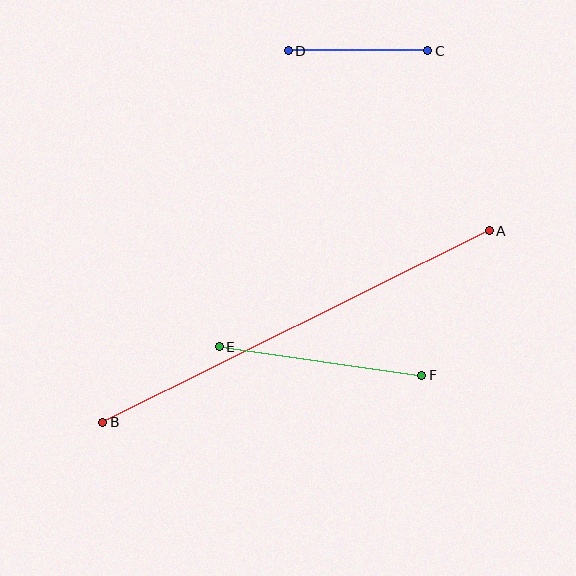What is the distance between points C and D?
The distance is approximately 139 pixels.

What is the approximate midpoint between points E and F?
The midpoint is at approximately (320, 361) pixels.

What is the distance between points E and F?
The distance is approximately 204 pixels.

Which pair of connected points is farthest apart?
Points A and B are farthest apart.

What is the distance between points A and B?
The distance is approximately 431 pixels.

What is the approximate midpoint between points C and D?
The midpoint is at approximately (358, 51) pixels.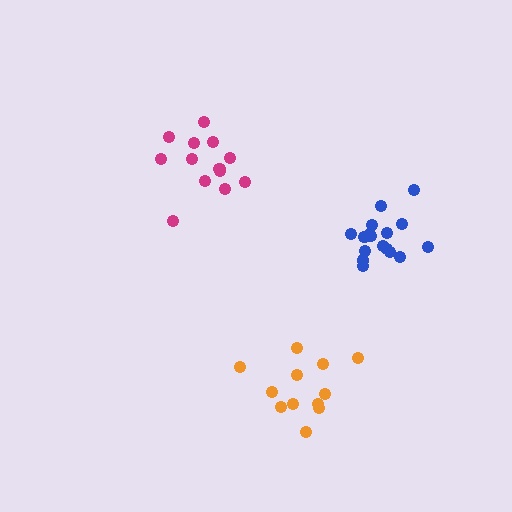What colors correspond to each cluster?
The clusters are colored: blue, magenta, orange.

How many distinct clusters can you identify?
There are 3 distinct clusters.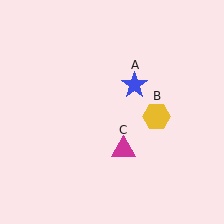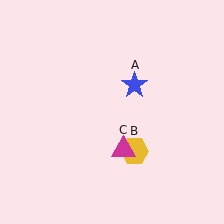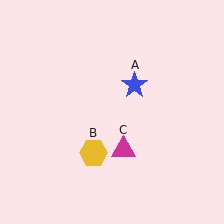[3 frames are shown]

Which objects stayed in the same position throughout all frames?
Blue star (object A) and magenta triangle (object C) remained stationary.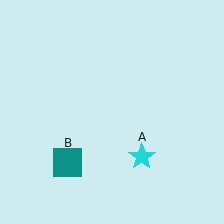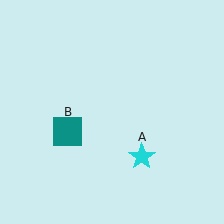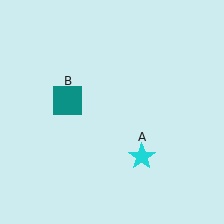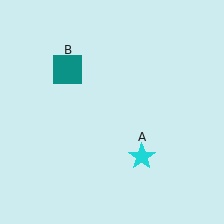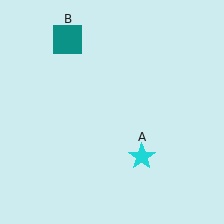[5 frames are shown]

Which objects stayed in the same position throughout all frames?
Cyan star (object A) remained stationary.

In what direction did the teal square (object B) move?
The teal square (object B) moved up.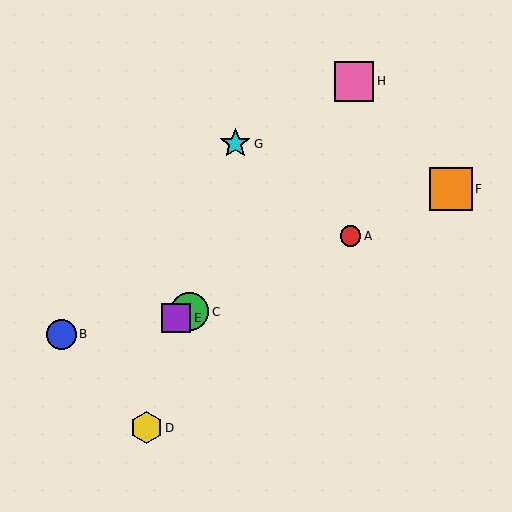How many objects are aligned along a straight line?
4 objects (A, C, E, F) are aligned along a straight line.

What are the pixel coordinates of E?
Object E is at (176, 318).